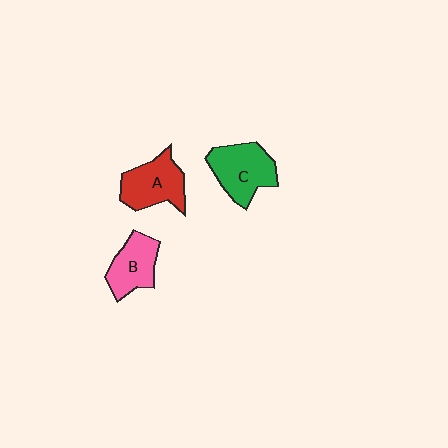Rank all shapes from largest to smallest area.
From largest to smallest: C (green), A (red), B (pink).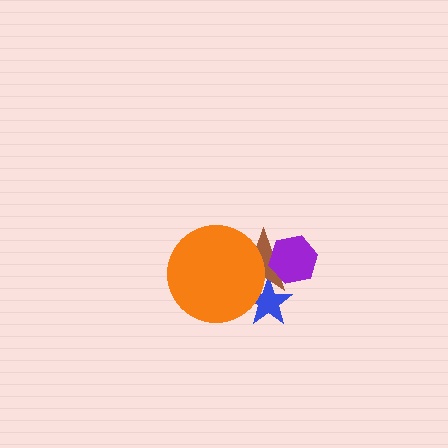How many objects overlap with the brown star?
3 objects overlap with the brown star.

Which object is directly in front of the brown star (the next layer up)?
The purple hexagon is directly in front of the brown star.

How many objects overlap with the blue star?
2 objects overlap with the blue star.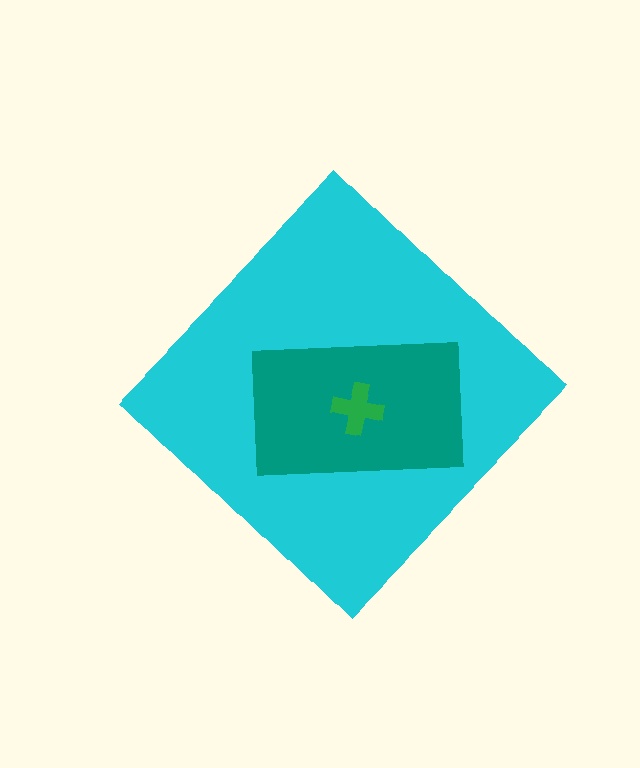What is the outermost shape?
The cyan diamond.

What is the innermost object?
The green cross.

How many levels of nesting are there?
3.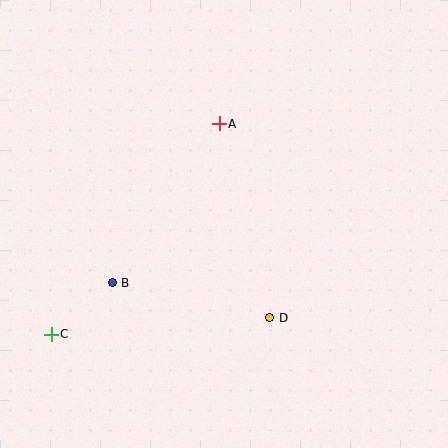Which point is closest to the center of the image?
Point A at (219, 124) is closest to the center.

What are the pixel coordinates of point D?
Point D is at (270, 318).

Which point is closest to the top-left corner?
Point A is closest to the top-left corner.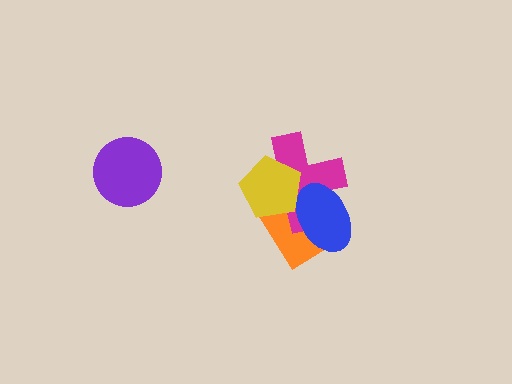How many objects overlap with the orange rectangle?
3 objects overlap with the orange rectangle.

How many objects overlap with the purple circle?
0 objects overlap with the purple circle.